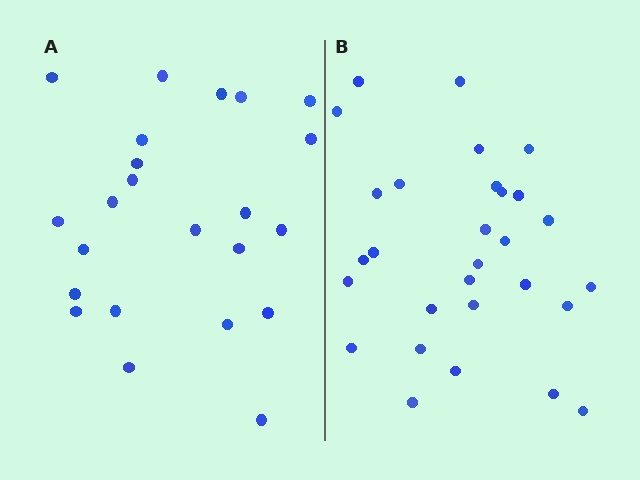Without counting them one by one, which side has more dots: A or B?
Region B (the right region) has more dots.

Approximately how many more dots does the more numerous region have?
Region B has about 6 more dots than region A.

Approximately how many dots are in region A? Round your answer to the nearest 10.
About 20 dots. (The exact count is 23, which rounds to 20.)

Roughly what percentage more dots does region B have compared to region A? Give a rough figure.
About 25% more.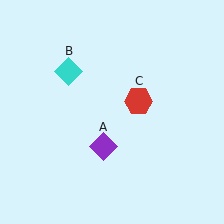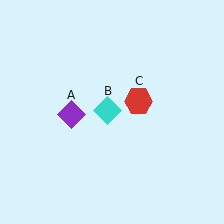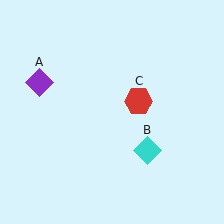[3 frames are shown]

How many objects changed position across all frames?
2 objects changed position: purple diamond (object A), cyan diamond (object B).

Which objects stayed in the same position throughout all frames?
Red hexagon (object C) remained stationary.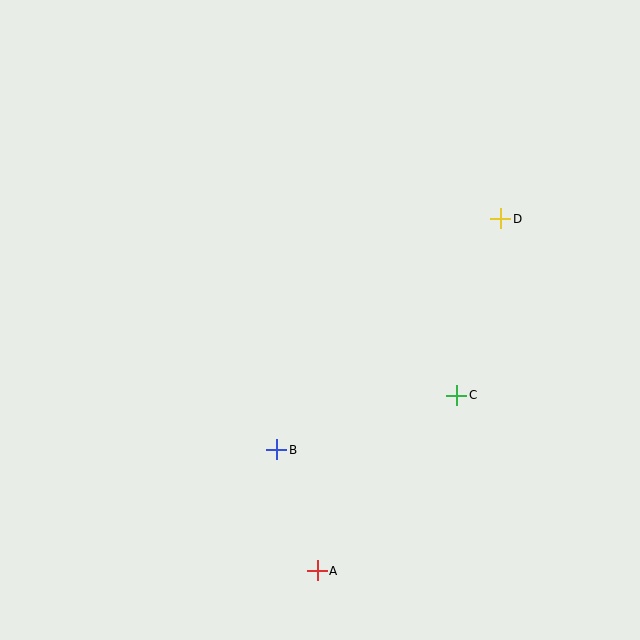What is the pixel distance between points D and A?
The distance between D and A is 397 pixels.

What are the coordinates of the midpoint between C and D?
The midpoint between C and D is at (479, 307).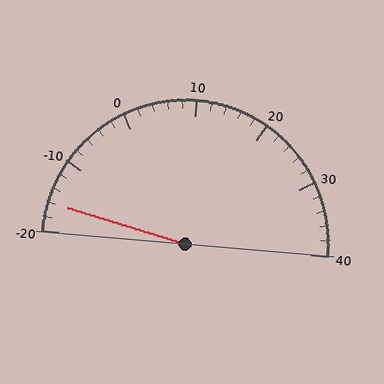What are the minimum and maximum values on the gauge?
The gauge ranges from -20 to 40.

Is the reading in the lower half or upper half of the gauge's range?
The reading is in the lower half of the range (-20 to 40).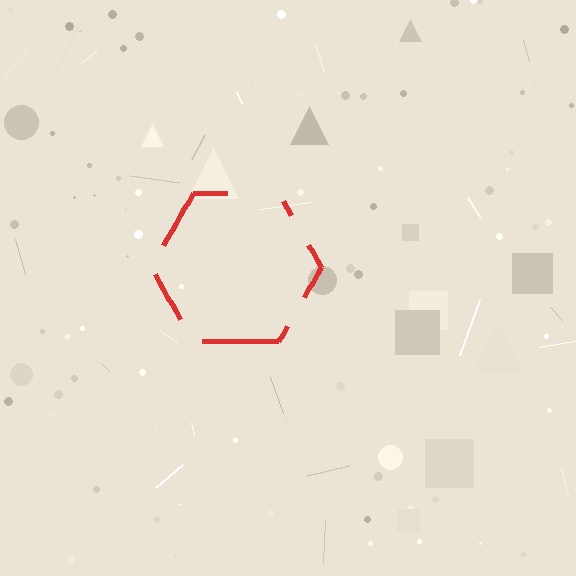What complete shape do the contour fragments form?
The contour fragments form a hexagon.